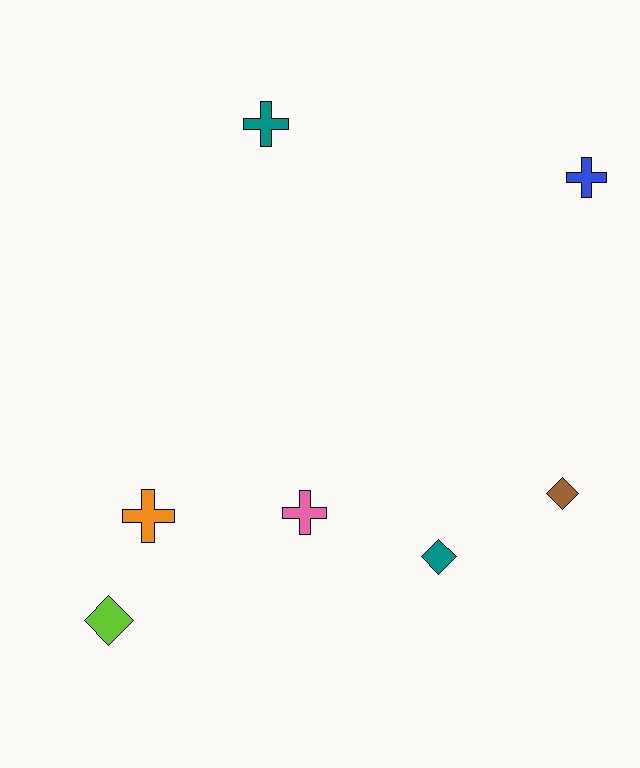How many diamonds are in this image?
There are 3 diamonds.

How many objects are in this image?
There are 7 objects.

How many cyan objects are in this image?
There are no cyan objects.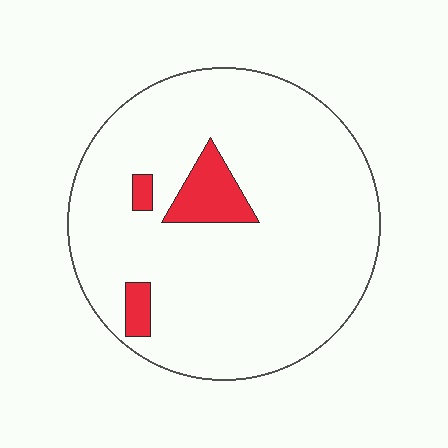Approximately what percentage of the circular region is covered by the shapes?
Approximately 10%.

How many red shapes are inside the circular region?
3.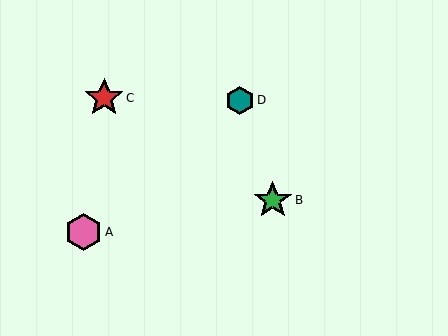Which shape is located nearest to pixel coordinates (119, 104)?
The red star (labeled C) at (104, 98) is nearest to that location.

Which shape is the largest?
The red star (labeled C) is the largest.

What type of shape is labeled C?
Shape C is a red star.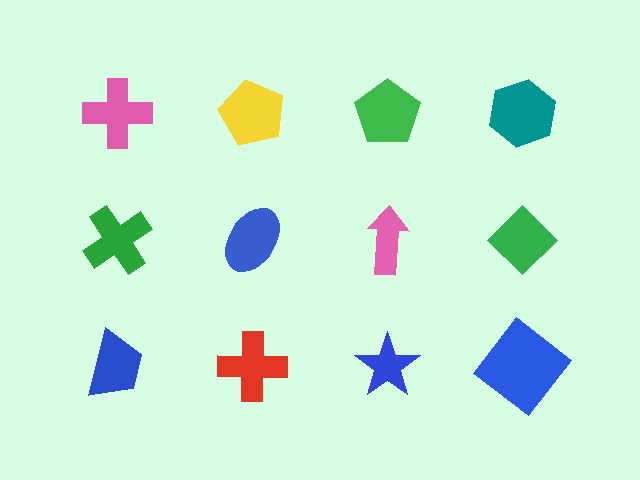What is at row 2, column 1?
A green cross.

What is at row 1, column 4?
A teal hexagon.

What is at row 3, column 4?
A blue diamond.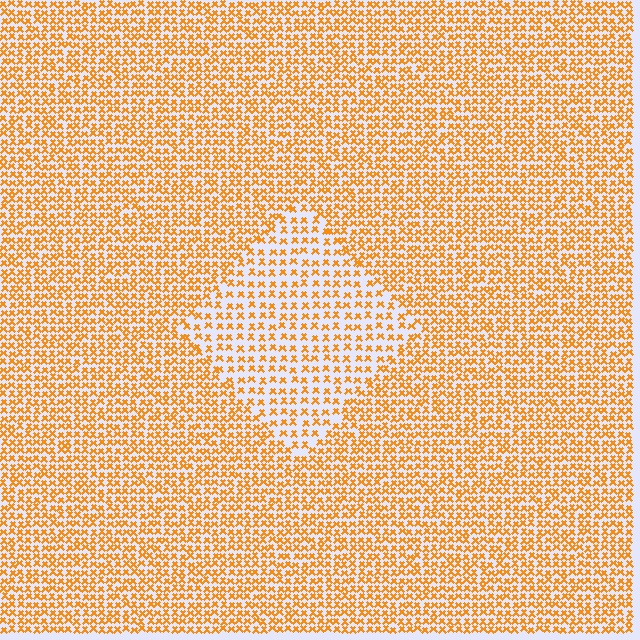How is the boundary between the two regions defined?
The boundary is defined by a change in element density (approximately 1.7x ratio). All elements are the same color, size, and shape.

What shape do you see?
I see a diamond.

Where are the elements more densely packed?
The elements are more densely packed outside the diamond boundary.